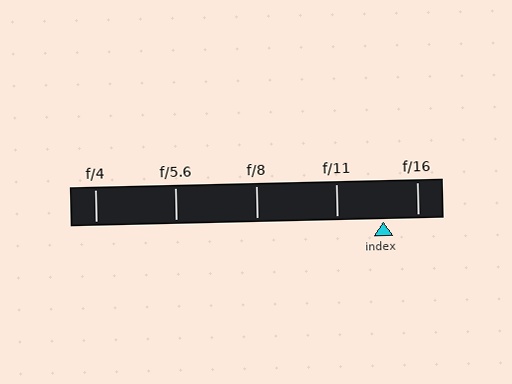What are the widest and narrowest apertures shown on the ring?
The widest aperture shown is f/4 and the narrowest is f/16.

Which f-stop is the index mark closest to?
The index mark is closest to f/16.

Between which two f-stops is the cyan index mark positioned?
The index mark is between f/11 and f/16.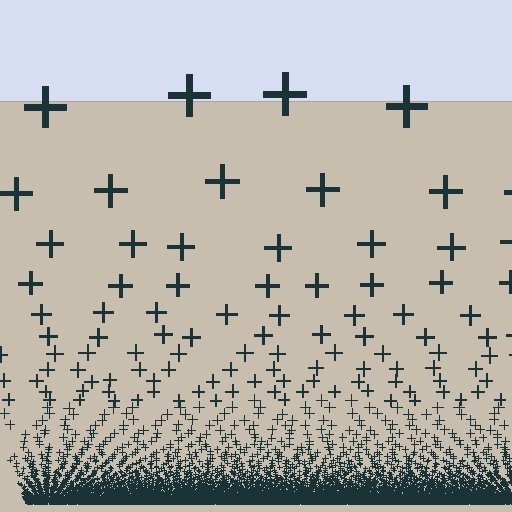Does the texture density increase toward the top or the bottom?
Density increases toward the bottom.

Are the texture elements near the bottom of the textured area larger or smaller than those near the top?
Smaller. The gradient is inverted — elements near the bottom are smaller and denser.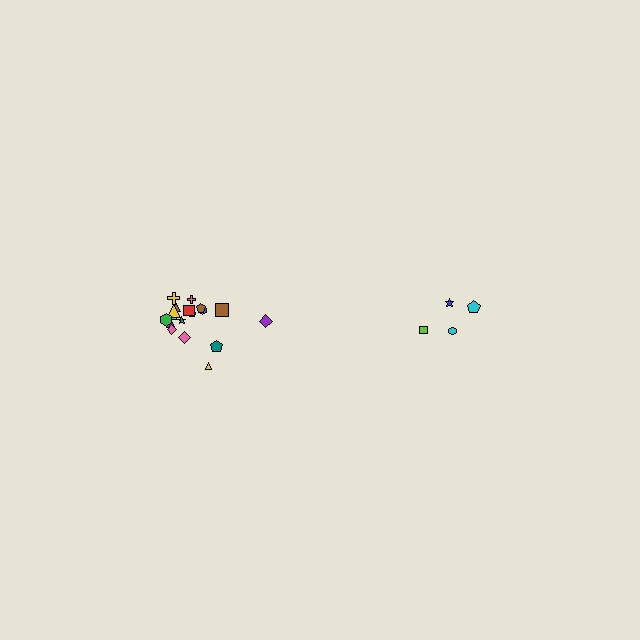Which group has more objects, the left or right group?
The left group.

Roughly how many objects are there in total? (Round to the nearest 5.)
Roughly 20 objects in total.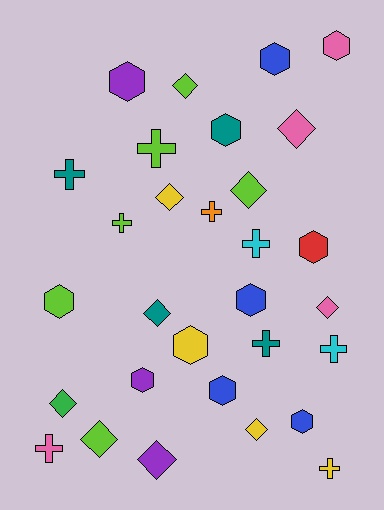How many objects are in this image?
There are 30 objects.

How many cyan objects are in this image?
There are 2 cyan objects.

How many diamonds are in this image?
There are 10 diamonds.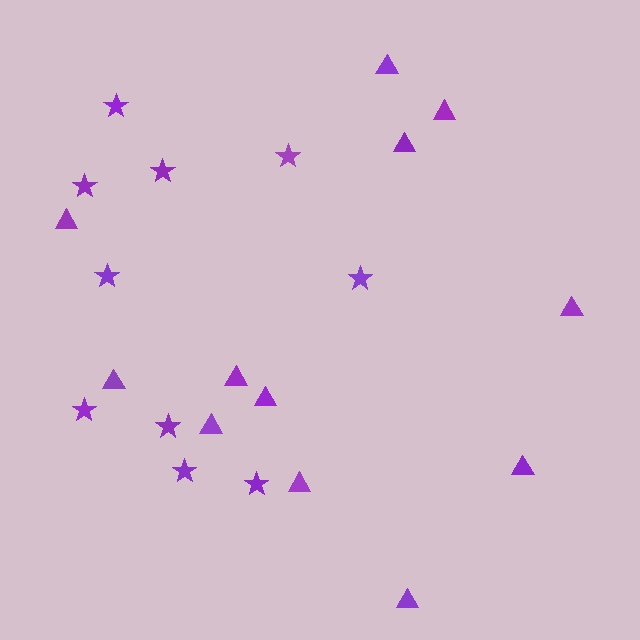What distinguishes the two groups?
There are 2 groups: one group of triangles (12) and one group of stars (10).